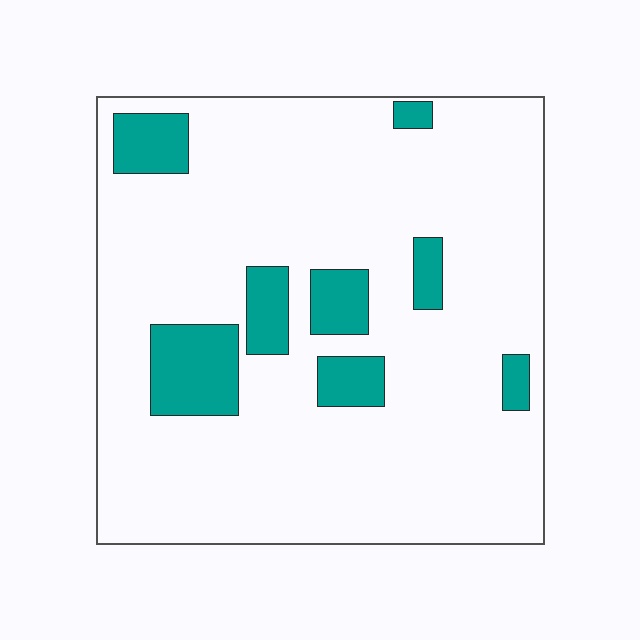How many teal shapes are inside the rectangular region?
8.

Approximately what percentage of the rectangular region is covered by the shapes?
Approximately 15%.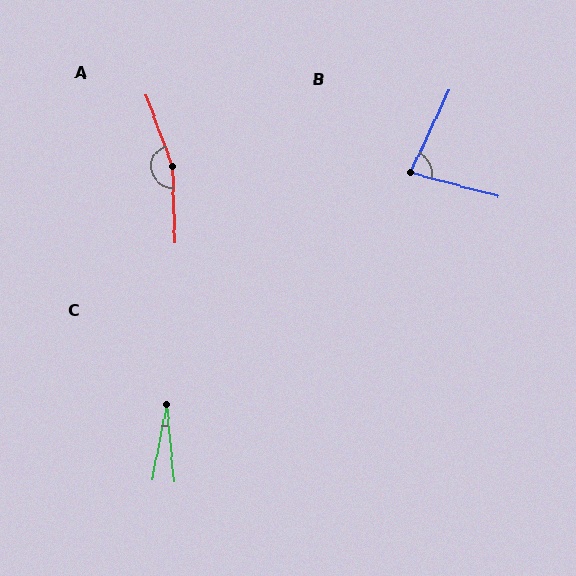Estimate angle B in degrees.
Approximately 80 degrees.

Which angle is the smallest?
C, at approximately 16 degrees.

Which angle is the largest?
A, at approximately 162 degrees.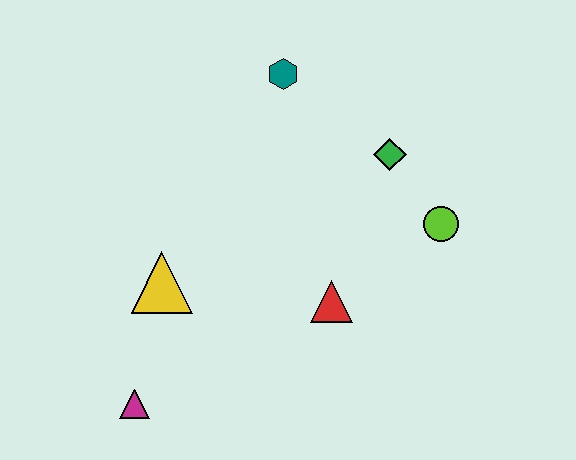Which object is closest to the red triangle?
The lime circle is closest to the red triangle.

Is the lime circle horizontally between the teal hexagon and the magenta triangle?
No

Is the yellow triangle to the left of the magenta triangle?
No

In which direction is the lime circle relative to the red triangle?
The lime circle is to the right of the red triangle.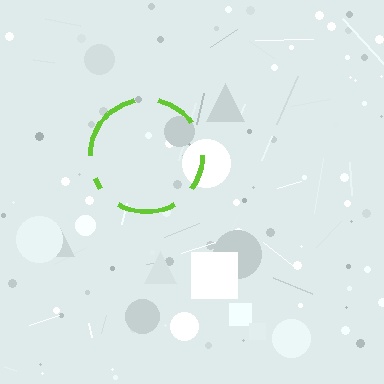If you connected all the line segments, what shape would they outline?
They would outline a circle.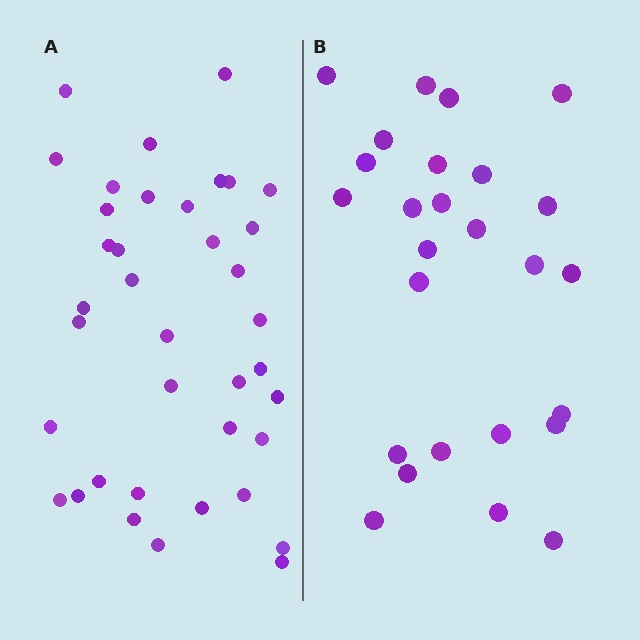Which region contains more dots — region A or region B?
Region A (the left region) has more dots.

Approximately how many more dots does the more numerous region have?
Region A has roughly 12 or so more dots than region B.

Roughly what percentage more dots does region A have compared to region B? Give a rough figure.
About 45% more.